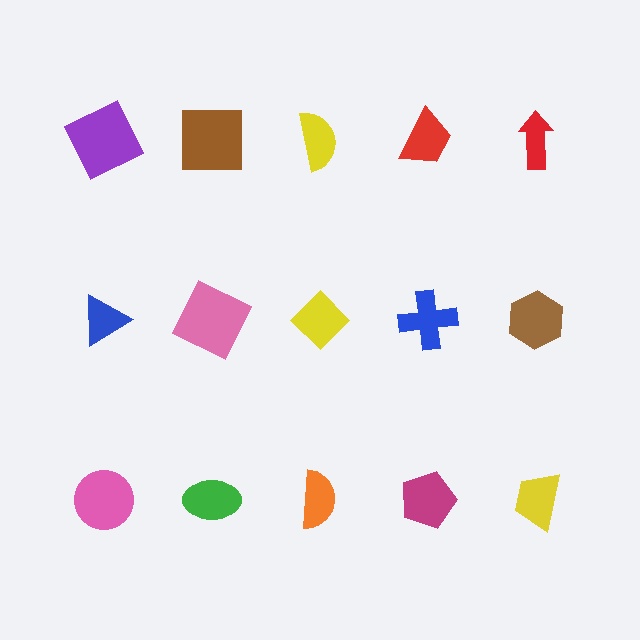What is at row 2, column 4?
A blue cross.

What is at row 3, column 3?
An orange semicircle.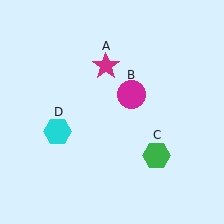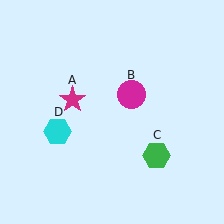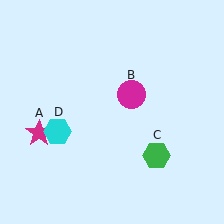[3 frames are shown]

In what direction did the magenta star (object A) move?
The magenta star (object A) moved down and to the left.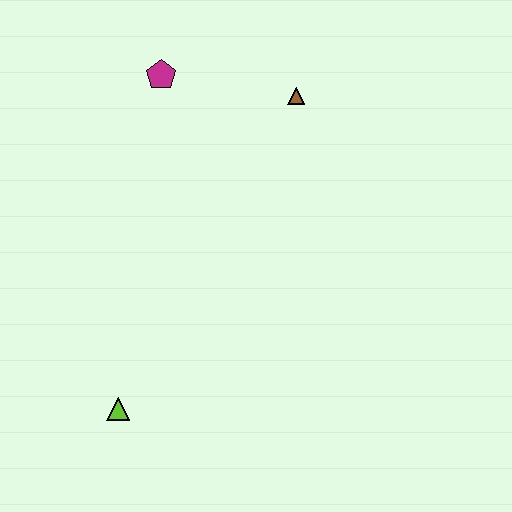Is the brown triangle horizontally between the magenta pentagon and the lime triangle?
No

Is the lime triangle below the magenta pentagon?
Yes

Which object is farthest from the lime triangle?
The brown triangle is farthest from the lime triangle.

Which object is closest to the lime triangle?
The magenta pentagon is closest to the lime triangle.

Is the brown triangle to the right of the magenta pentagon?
Yes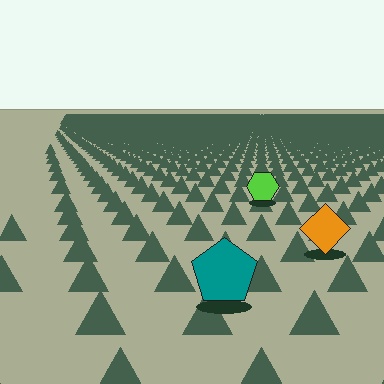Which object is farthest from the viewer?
The lime hexagon is farthest from the viewer. It appears smaller and the ground texture around it is denser.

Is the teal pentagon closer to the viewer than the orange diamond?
Yes. The teal pentagon is closer — you can tell from the texture gradient: the ground texture is coarser near it.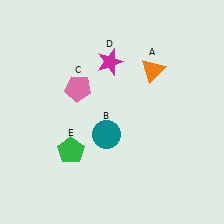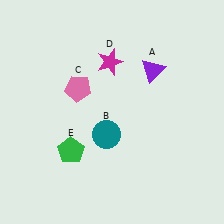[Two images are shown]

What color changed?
The triangle (A) changed from orange in Image 1 to purple in Image 2.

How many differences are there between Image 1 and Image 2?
There is 1 difference between the two images.